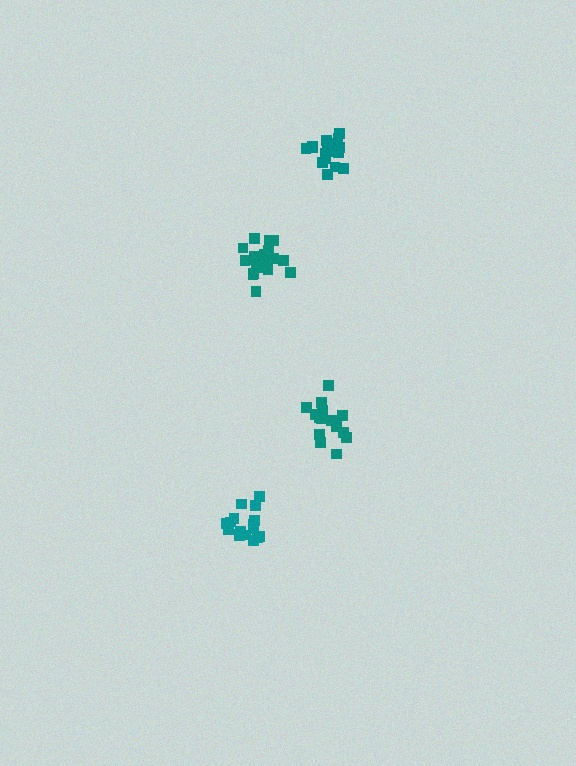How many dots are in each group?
Group 1: 17 dots, Group 2: 17 dots, Group 3: 21 dots, Group 4: 15 dots (70 total).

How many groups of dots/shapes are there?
There are 4 groups.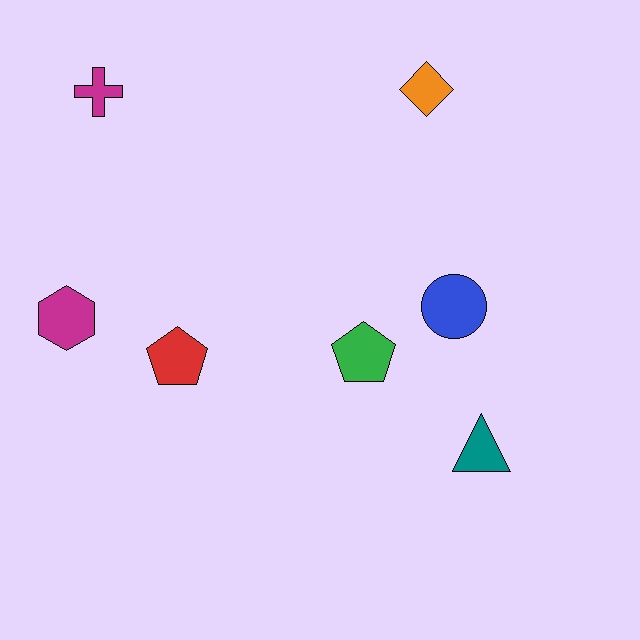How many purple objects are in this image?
There are no purple objects.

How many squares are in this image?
There are no squares.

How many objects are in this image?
There are 7 objects.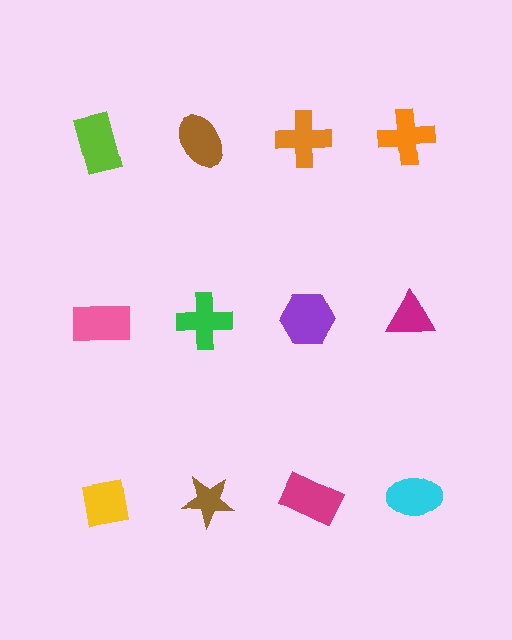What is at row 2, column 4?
A magenta triangle.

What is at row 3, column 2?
A brown star.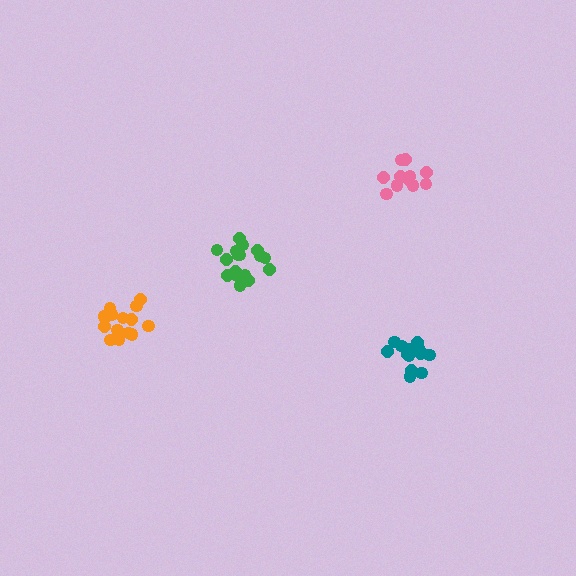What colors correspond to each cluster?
The clusters are colored: green, teal, pink, orange.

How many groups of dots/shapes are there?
There are 4 groups.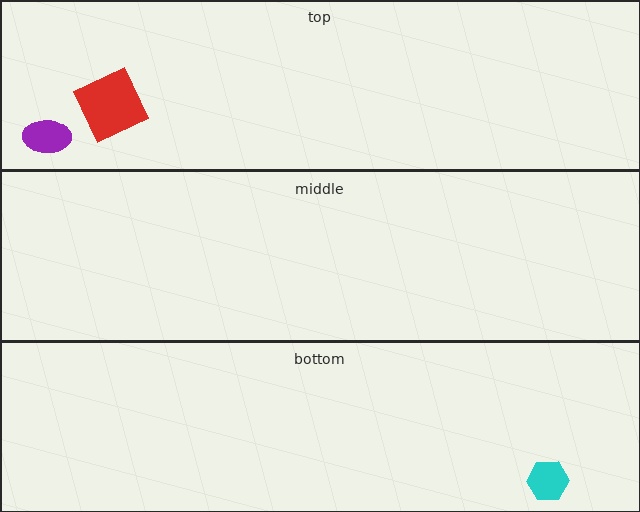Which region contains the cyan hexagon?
The bottom region.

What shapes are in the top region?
The purple ellipse, the red square.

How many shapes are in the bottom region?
1.